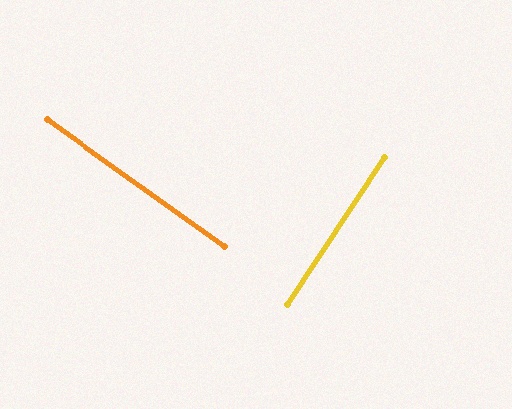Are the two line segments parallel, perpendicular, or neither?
Perpendicular — they meet at approximately 88°.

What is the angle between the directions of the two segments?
Approximately 88 degrees.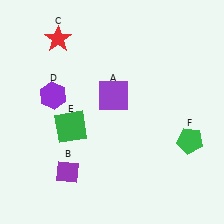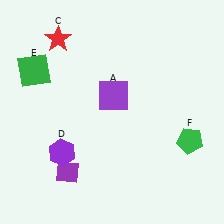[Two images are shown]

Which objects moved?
The objects that moved are: the purple hexagon (D), the green square (E).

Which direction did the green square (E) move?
The green square (E) moved up.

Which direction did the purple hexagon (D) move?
The purple hexagon (D) moved down.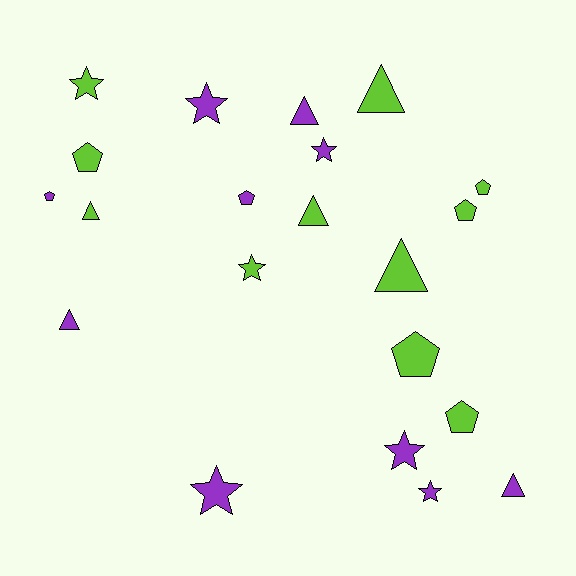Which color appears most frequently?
Lime, with 11 objects.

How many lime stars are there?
There are 2 lime stars.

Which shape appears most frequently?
Pentagon, with 7 objects.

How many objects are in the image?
There are 21 objects.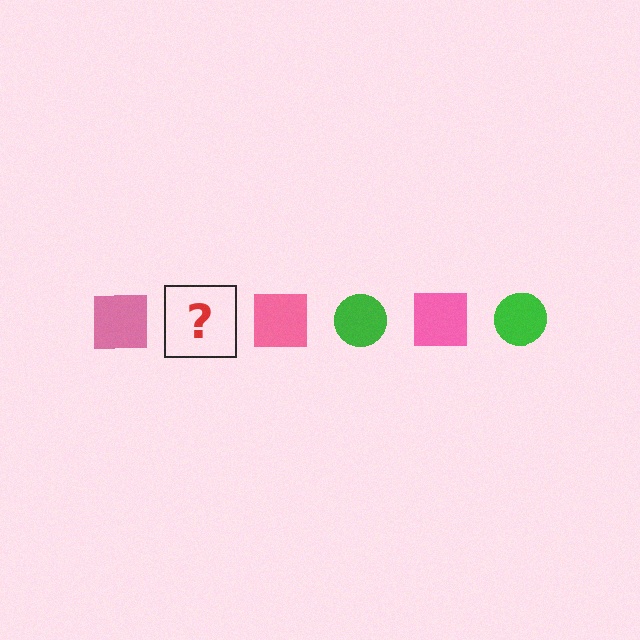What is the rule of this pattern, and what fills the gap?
The rule is that the pattern alternates between pink square and green circle. The gap should be filled with a green circle.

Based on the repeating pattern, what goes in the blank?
The blank should be a green circle.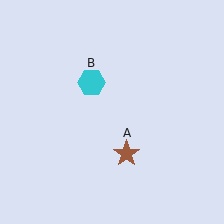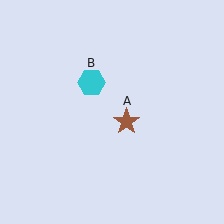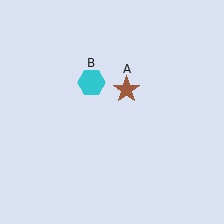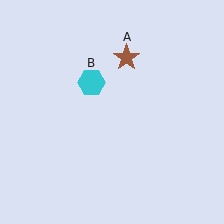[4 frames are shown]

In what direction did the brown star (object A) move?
The brown star (object A) moved up.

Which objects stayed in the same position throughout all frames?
Cyan hexagon (object B) remained stationary.